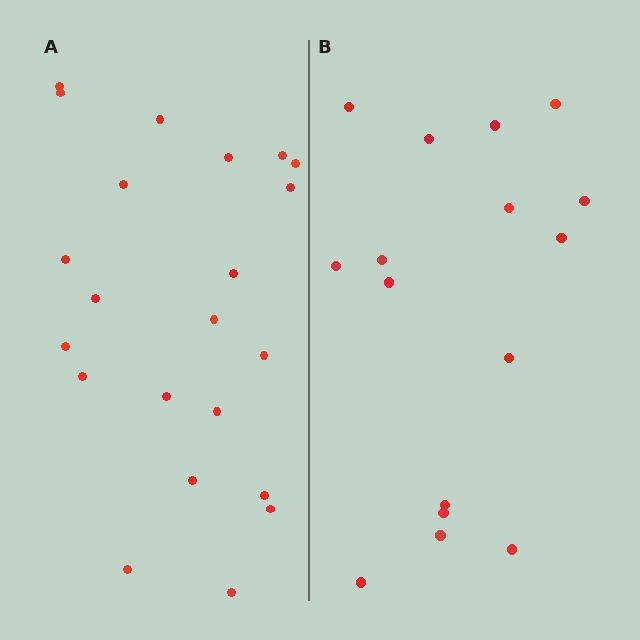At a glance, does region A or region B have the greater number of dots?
Region A (the left region) has more dots.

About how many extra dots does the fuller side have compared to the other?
Region A has about 6 more dots than region B.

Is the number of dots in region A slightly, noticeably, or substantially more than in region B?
Region A has noticeably more, but not dramatically so. The ratio is roughly 1.4 to 1.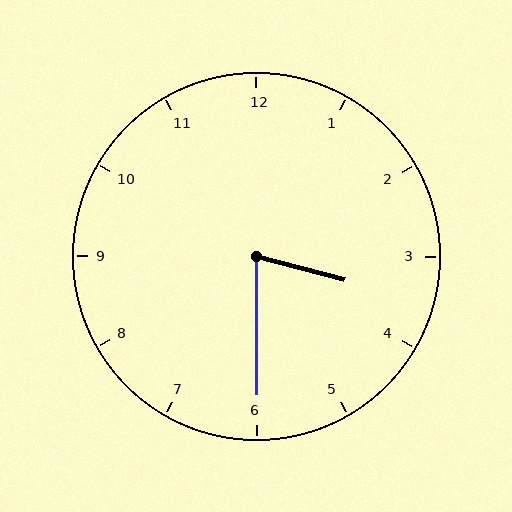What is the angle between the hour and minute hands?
Approximately 75 degrees.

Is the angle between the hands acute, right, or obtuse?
It is acute.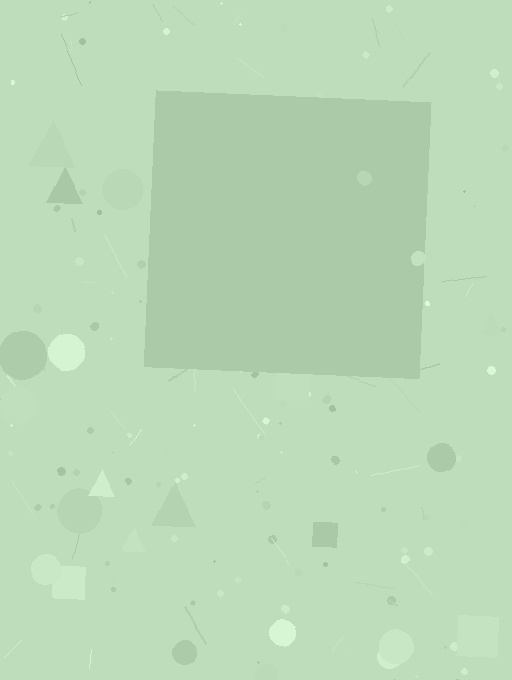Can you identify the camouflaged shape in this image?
The camouflaged shape is a square.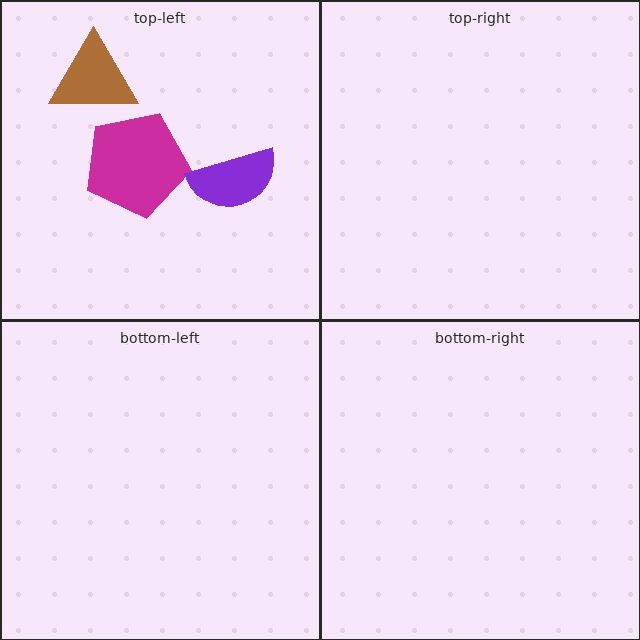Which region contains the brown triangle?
The top-left region.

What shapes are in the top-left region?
The magenta pentagon, the brown triangle, the purple semicircle.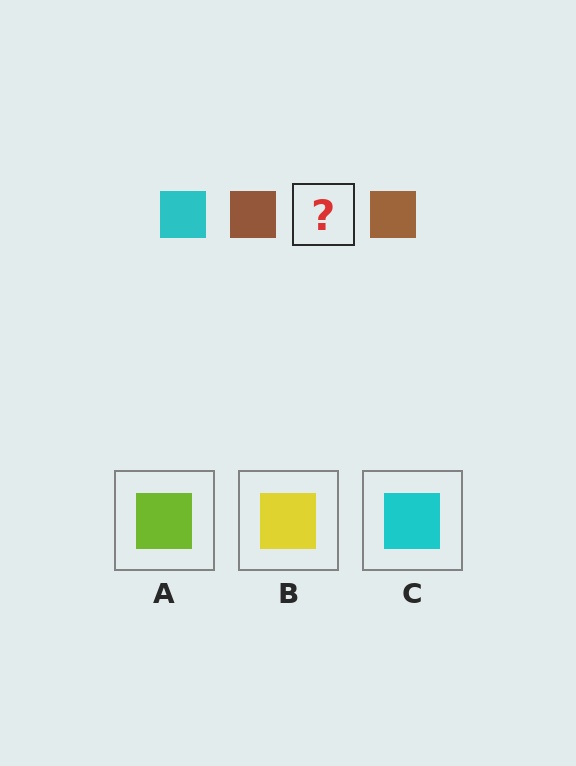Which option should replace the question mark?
Option C.